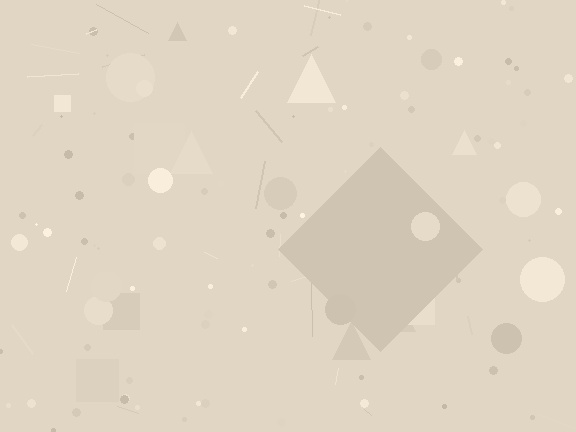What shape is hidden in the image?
A diamond is hidden in the image.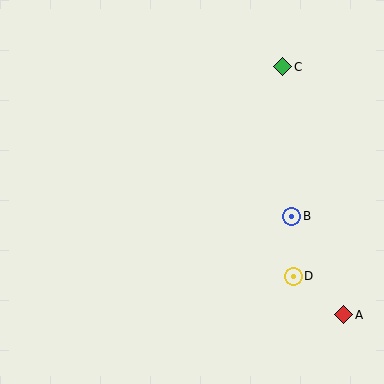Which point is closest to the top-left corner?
Point C is closest to the top-left corner.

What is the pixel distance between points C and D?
The distance between C and D is 209 pixels.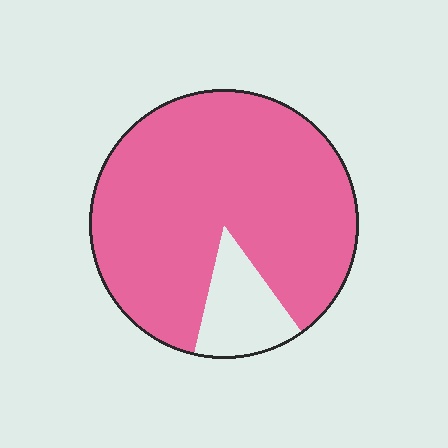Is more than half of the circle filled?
Yes.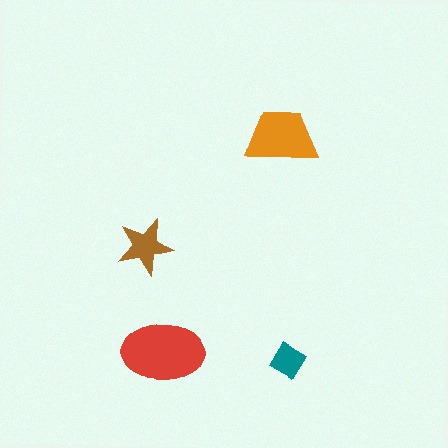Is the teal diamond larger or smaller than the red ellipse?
Smaller.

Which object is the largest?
The red ellipse.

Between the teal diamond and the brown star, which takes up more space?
The brown star.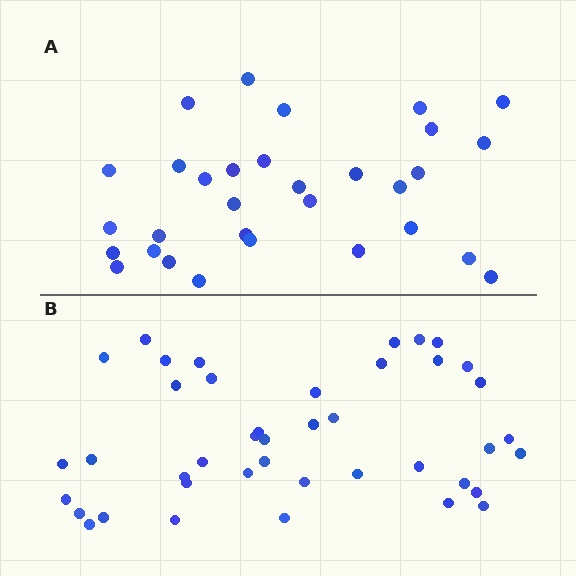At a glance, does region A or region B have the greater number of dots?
Region B (the bottom region) has more dots.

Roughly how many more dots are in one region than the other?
Region B has roughly 12 or so more dots than region A.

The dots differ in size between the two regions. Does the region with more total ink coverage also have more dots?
No. Region A has more total ink coverage because its dots are larger, but region B actually contains more individual dots. Total area can be misleading — the number of items is what matters here.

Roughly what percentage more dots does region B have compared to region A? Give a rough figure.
About 35% more.